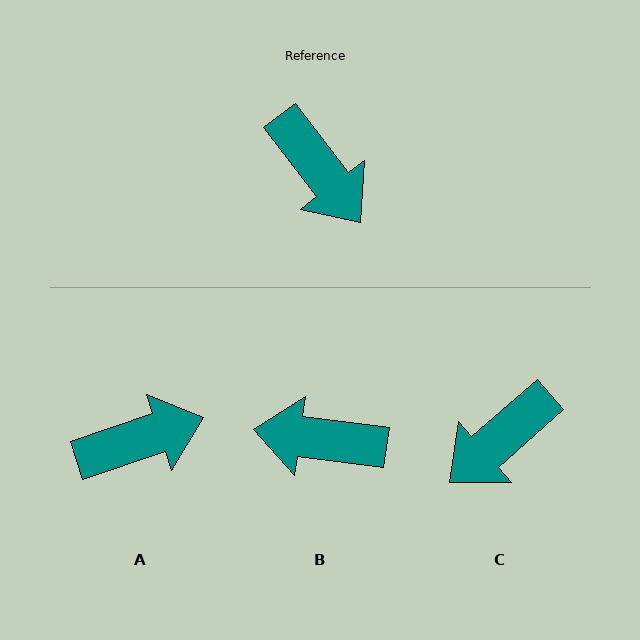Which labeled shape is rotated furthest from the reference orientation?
B, about 135 degrees away.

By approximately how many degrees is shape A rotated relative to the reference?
Approximately 71 degrees counter-clockwise.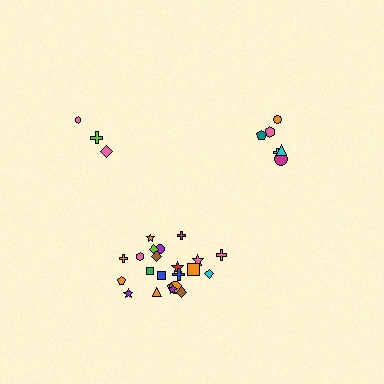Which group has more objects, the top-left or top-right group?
The top-right group.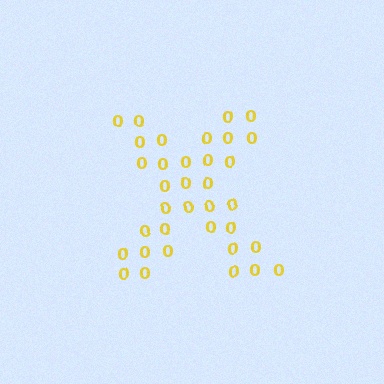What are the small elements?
The small elements are digit 0's.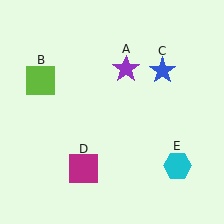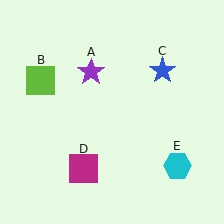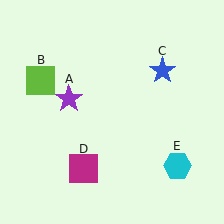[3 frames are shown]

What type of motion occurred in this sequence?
The purple star (object A) rotated counterclockwise around the center of the scene.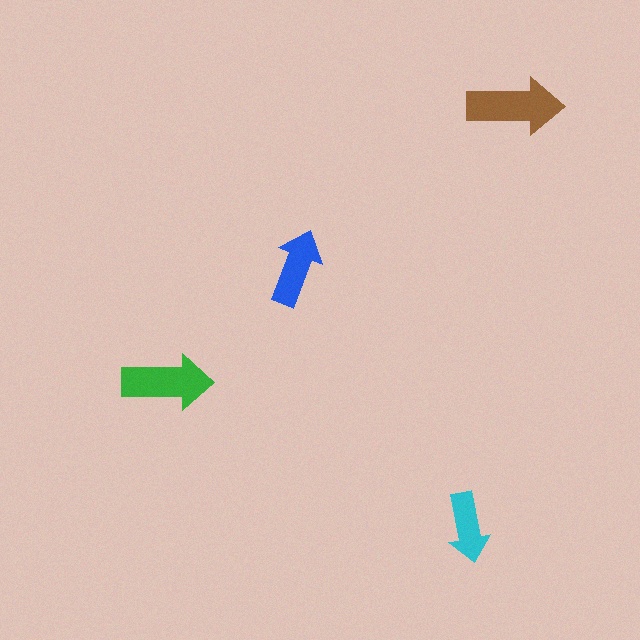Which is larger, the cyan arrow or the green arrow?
The green one.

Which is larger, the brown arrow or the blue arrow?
The brown one.